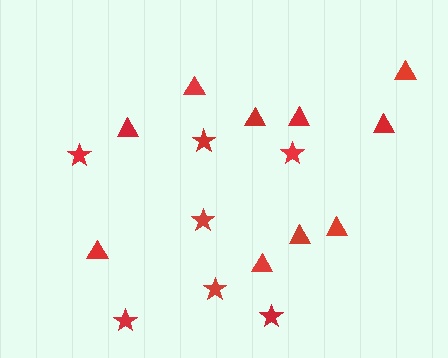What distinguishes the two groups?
There are 2 groups: one group of stars (7) and one group of triangles (10).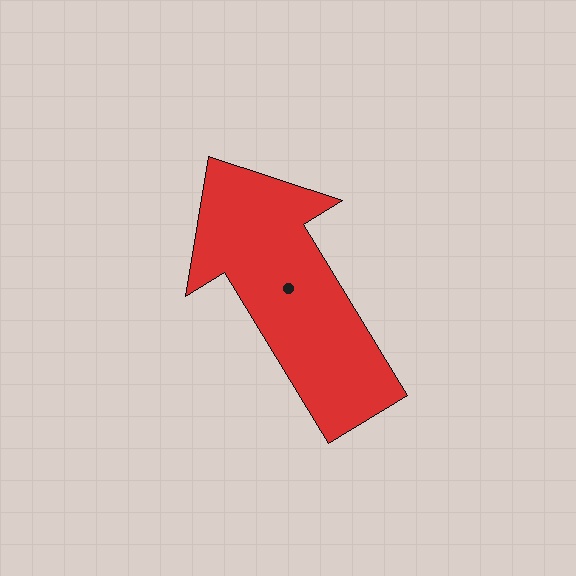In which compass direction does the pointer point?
Northwest.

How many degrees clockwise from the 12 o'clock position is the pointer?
Approximately 329 degrees.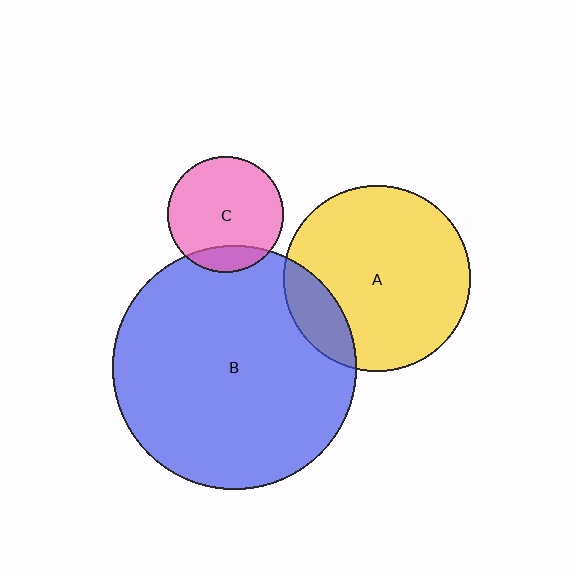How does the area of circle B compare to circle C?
Approximately 4.5 times.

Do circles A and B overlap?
Yes.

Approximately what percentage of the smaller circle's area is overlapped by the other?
Approximately 15%.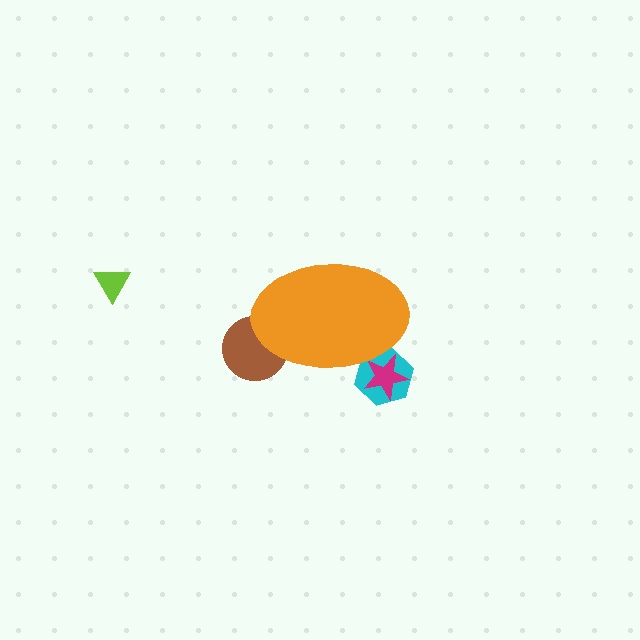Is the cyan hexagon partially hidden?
Yes, the cyan hexagon is partially hidden behind the orange ellipse.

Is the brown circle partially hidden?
Yes, the brown circle is partially hidden behind the orange ellipse.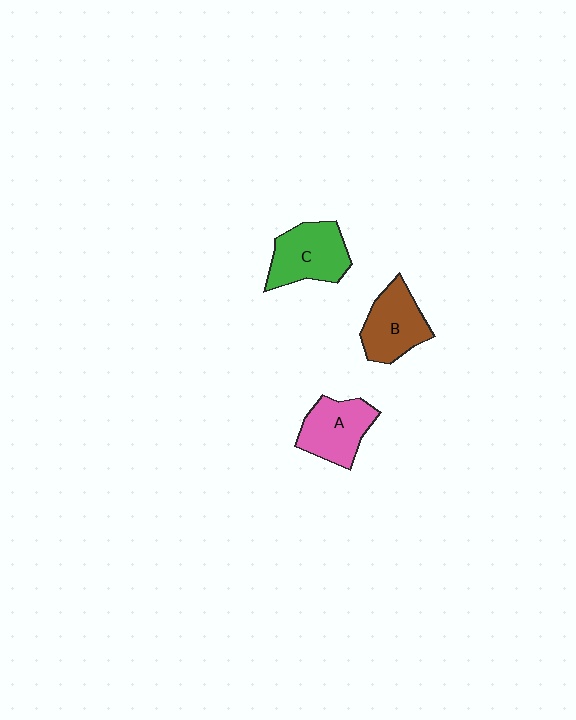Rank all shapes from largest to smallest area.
From largest to smallest: C (green), B (brown), A (pink).